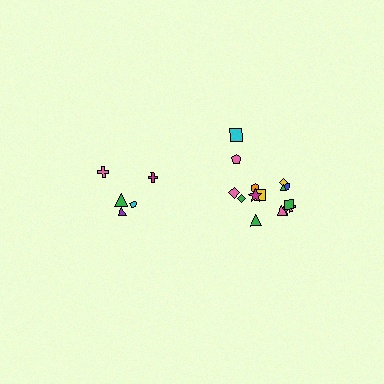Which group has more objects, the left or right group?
The right group.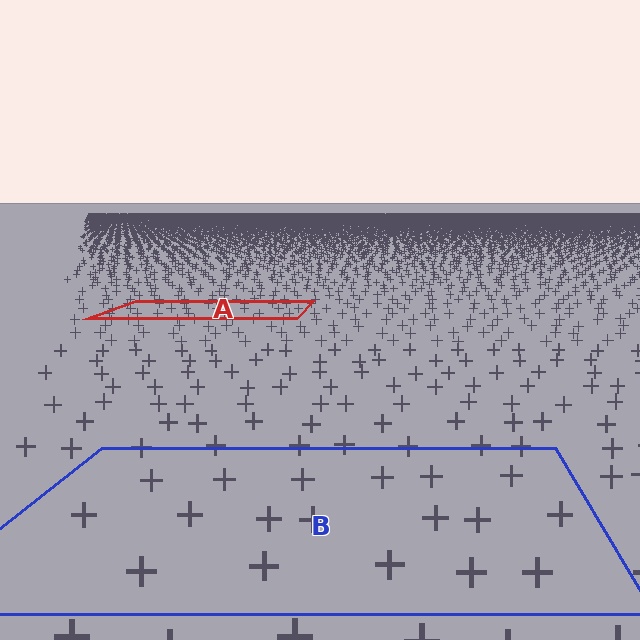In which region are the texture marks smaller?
The texture marks are smaller in region A, because it is farther away.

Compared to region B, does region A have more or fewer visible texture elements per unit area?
Region A has more texture elements per unit area — they are packed more densely because it is farther away.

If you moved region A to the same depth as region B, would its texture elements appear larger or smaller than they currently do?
They would appear larger. At a closer depth, the same texture elements are projected at a bigger on-screen size.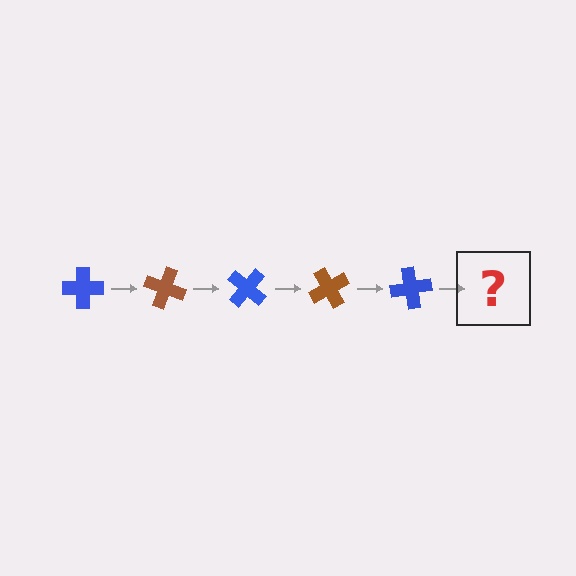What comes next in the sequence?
The next element should be a brown cross, rotated 100 degrees from the start.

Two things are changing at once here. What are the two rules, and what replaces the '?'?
The two rules are that it rotates 20 degrees each step and the color cycles through blue and brown. The '?' should be a brown cross, rotated 100 degrees from the start.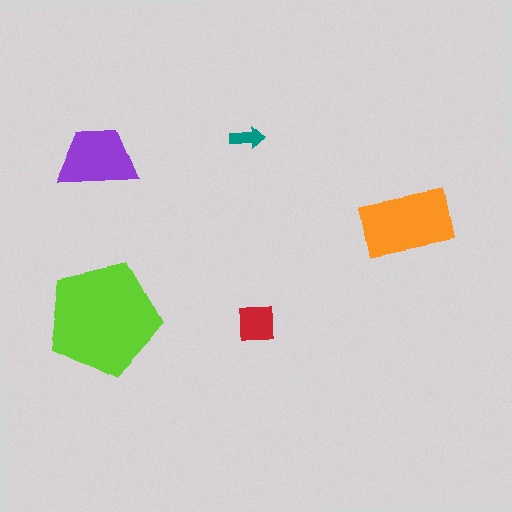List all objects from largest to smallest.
The lime pentagon, the orange rectangle, the purple trapezoid, the red square, the teal arrow.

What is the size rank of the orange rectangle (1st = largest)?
2nd.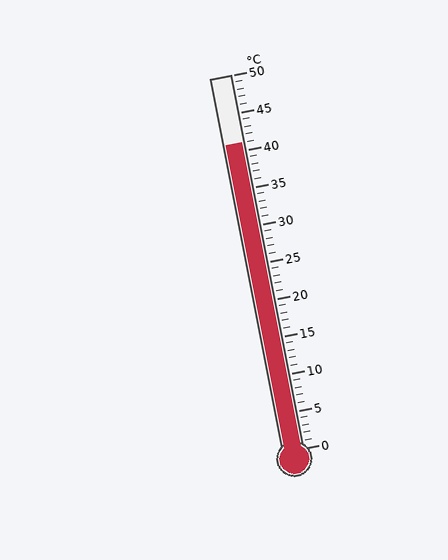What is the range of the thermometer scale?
The thermometer scale ranges from 0°C to 50°C.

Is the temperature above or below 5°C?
The temperature is above 5°C.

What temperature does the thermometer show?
The thermometer shows approximately 41°C.